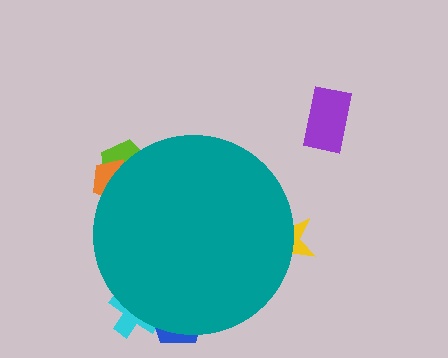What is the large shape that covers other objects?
A teal circle.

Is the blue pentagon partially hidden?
Yes, the blue pentagon is partially hidden behind the teal circle.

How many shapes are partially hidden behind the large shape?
5 shapes are partially hidden.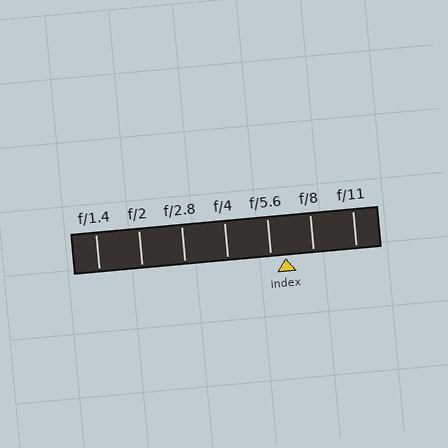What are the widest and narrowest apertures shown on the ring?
The widest aperture shown is f/1.4 and the narrowest is f/11.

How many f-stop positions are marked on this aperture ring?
There are 7 f-stop positions marked.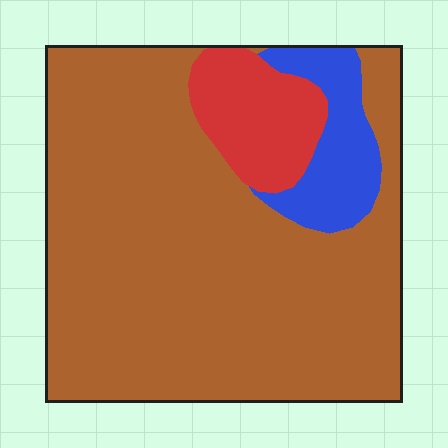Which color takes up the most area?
Brown, at roughly 80%.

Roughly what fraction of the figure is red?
Red covers roughly 10% of the figure.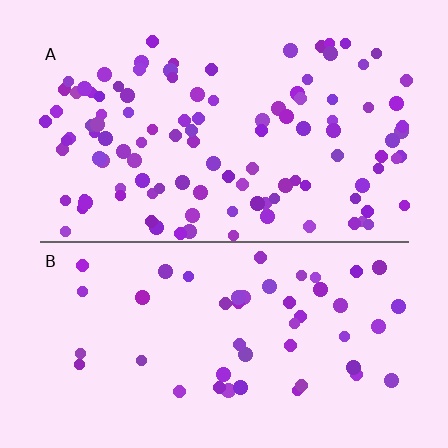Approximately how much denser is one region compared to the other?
Approximately 2.2× — region A over region B.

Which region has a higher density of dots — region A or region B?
A (the top).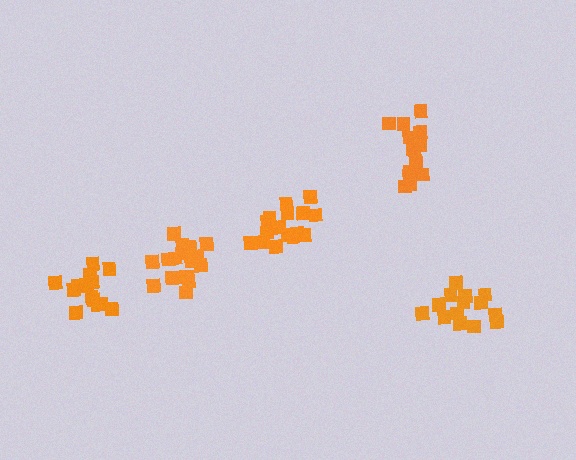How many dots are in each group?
Group 1: 17 dots, Group 2: 14 dots, Group 3: 16 dots, Group 4: 14 dots, Group 5: 14 dots (75 total).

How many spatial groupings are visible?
There are 5 spatial groupings.